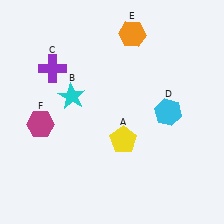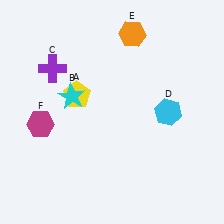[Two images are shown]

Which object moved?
The yellow pentagon (A) moved left.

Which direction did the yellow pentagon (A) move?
The yellow pentagon (A) moved left.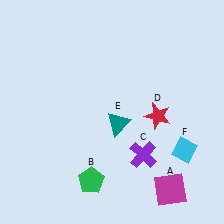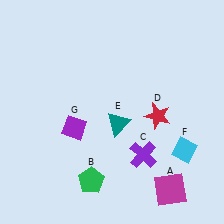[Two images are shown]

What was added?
A purple diamond (G) was added in Image 2.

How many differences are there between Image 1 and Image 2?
There is 1 difference between the two images.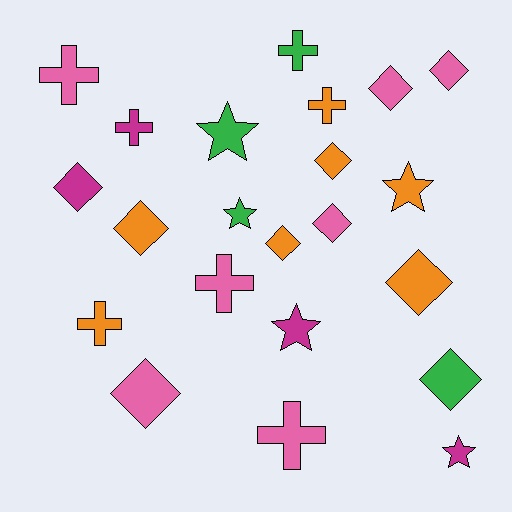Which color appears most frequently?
Pink, with 7 objects.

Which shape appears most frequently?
Diamond, with 10 objects.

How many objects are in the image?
There are 22 objects.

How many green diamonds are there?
There is 1 green diamond.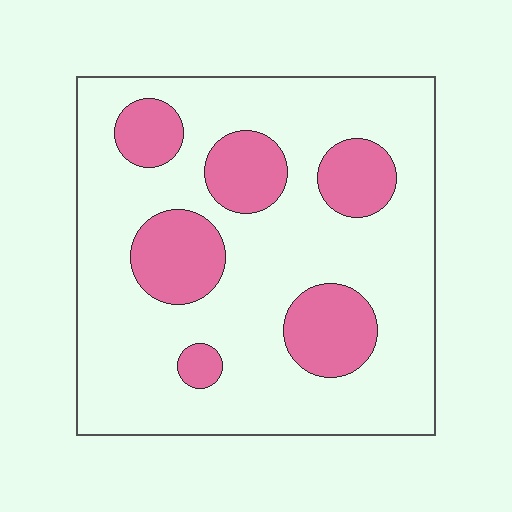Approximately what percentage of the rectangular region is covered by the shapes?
Approximately 25%.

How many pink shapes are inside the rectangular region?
6.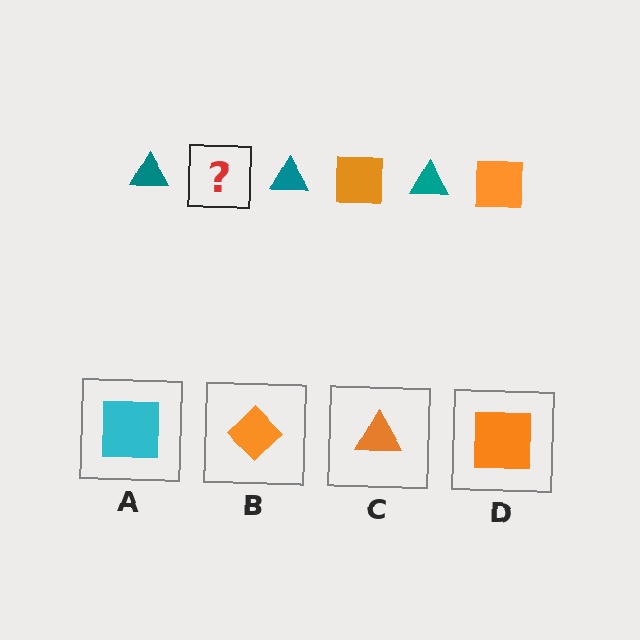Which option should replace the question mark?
Option D.